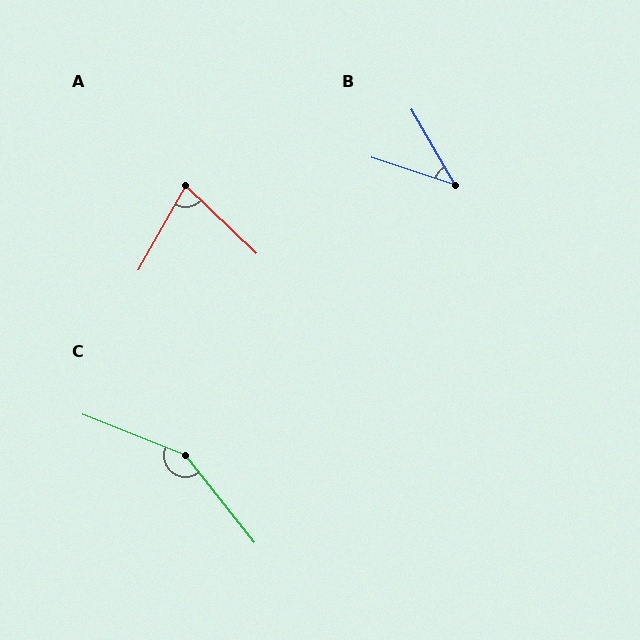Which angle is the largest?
C, at approximately 150 degrees.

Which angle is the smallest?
B, at approximately 42 degrees.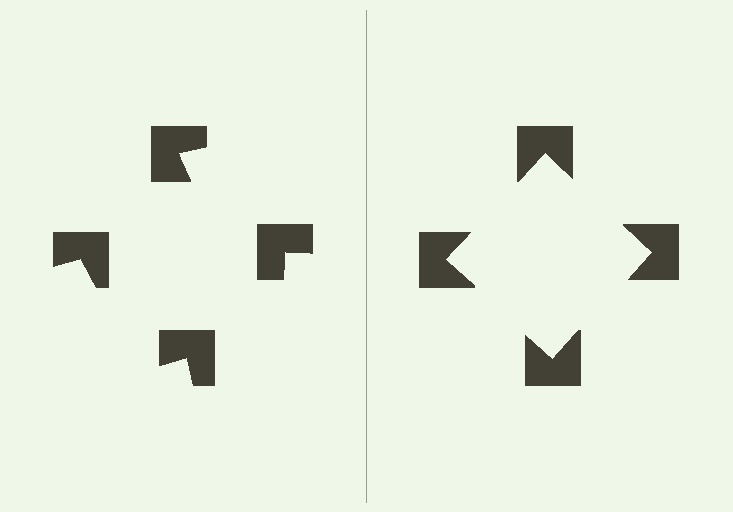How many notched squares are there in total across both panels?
8 — 4 on each side.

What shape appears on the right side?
An illusory square.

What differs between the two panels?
The notched squares are positioned identically on both sides; only the wedge orientations differ. On the right they align to a square; on the left they are misaligned.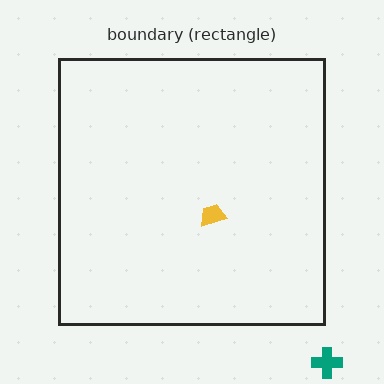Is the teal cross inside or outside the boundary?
Outside.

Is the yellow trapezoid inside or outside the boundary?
Inside.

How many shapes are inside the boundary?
1 inside, 1 outside.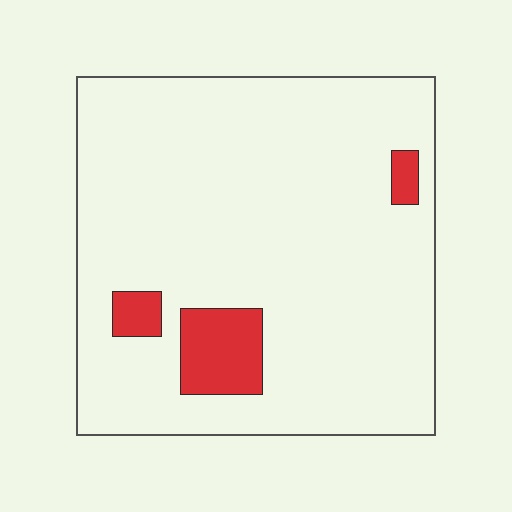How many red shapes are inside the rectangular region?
3.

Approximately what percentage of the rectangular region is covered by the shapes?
Approximately 10%.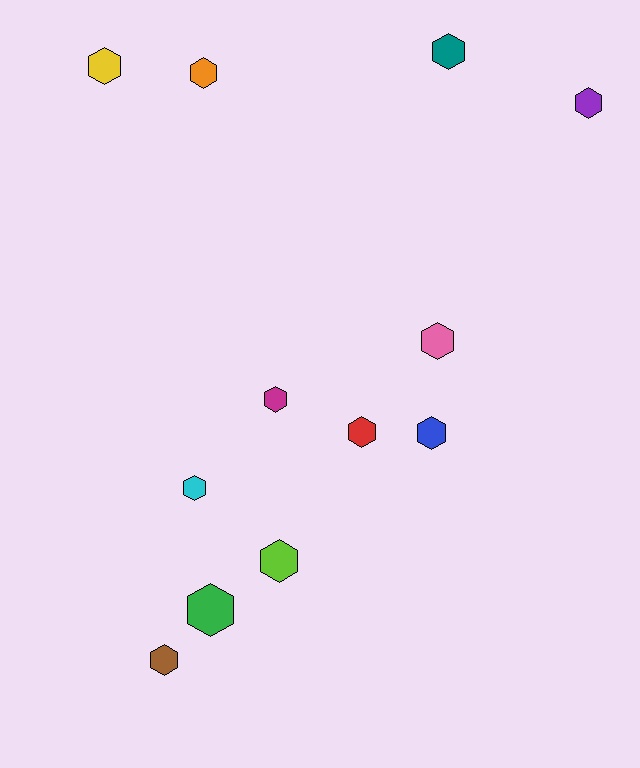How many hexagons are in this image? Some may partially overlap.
There are 12 hexagons.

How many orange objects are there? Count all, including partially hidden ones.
There is 1 orange object.